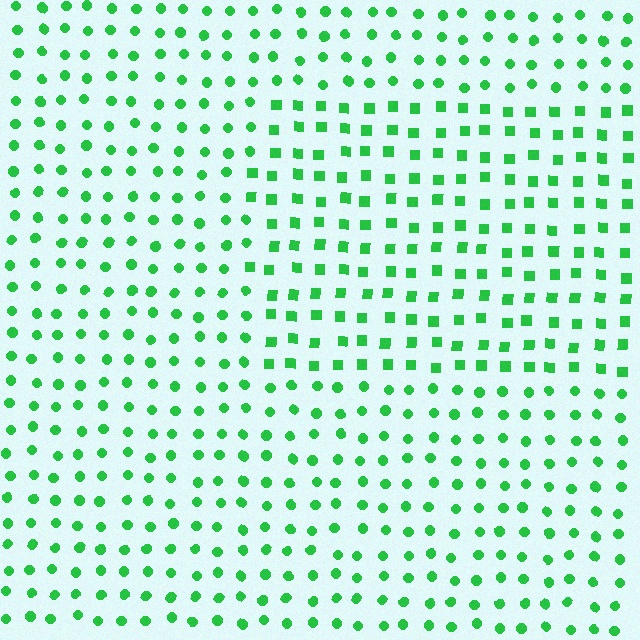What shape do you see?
I see a rectangle.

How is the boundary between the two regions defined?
The boundary is defined by a change in element shape: squares inside vs. circles outside. All elements share the same color and spacing.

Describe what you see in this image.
The image is filled with small green elements arranged in a uniform grid. A rectangle-shaped region contains squares, while the surrounding area contains circles. The boundary is defined purely by the change in element shape.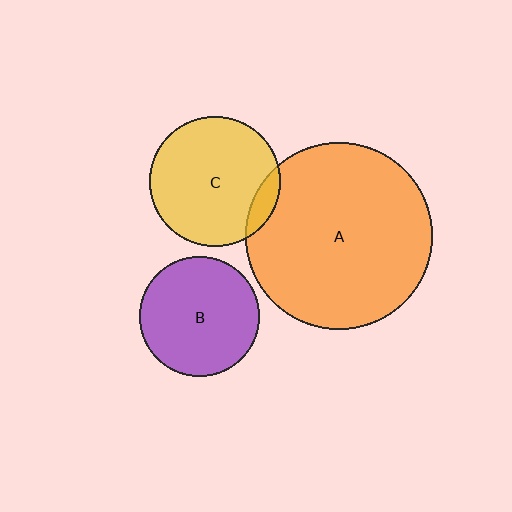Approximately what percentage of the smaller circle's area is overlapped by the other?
Approximately 10%.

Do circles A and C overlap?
Yes.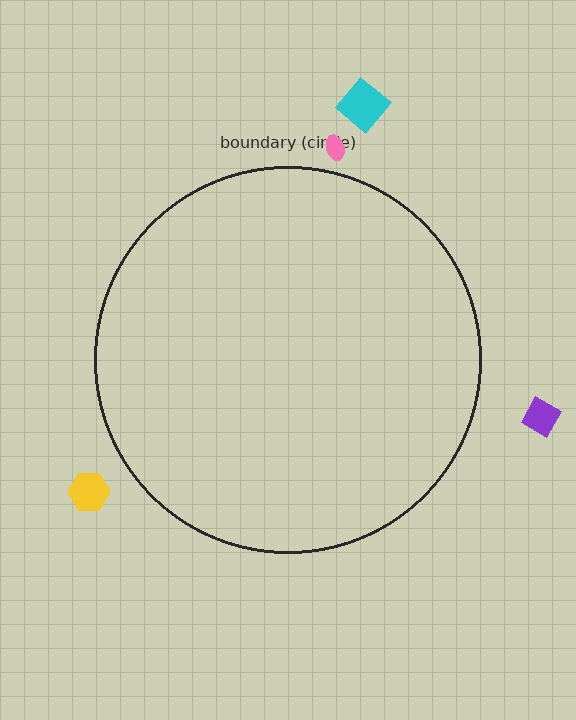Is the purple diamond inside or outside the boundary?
Outside.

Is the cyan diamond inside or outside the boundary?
Outside.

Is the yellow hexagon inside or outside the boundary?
Outside.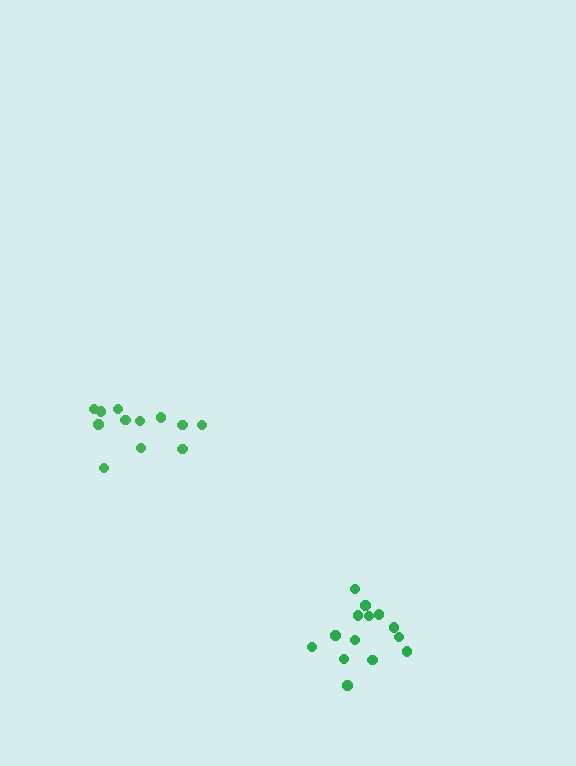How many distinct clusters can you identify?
There are 2 distinct clusters.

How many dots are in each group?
Group 1: 14 dots, Group 2: 12 dots (26 total).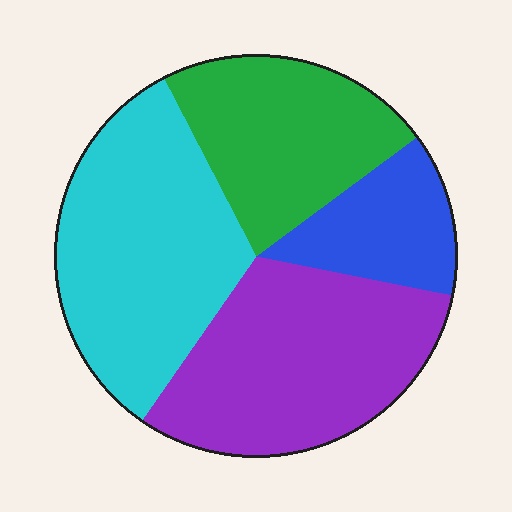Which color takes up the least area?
Blue, at roughly 15%.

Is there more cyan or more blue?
Cyan.